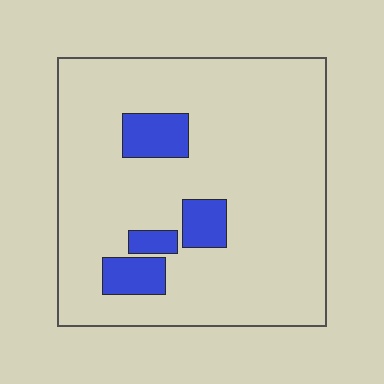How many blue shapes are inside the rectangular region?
4.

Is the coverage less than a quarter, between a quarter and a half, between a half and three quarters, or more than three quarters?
Less than a quarter.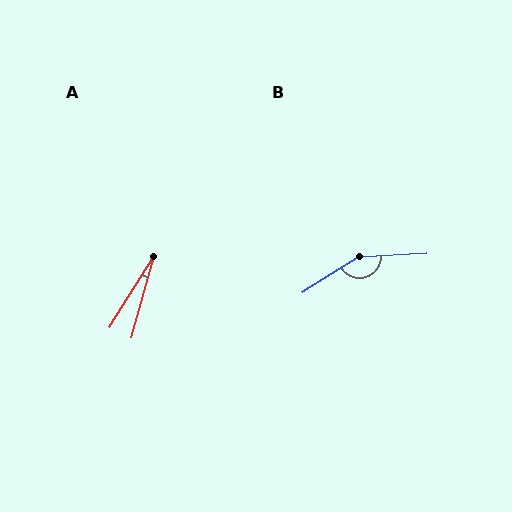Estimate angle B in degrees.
Approximately 151 degrees.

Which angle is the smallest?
A, at approximately 17 degrees.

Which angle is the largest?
B, at approximately 151 degrees.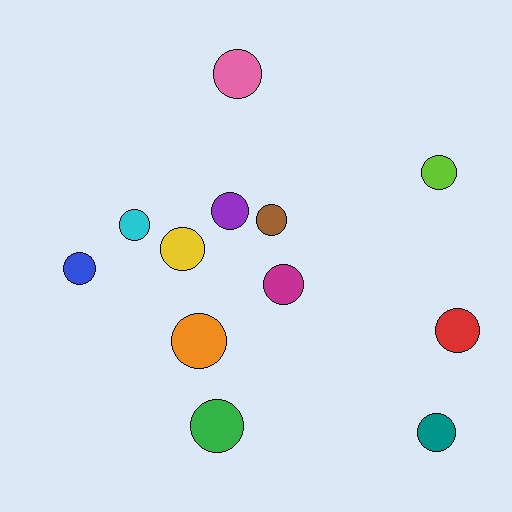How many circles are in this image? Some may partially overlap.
There are 12 circles.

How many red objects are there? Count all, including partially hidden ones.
There is 1 red object.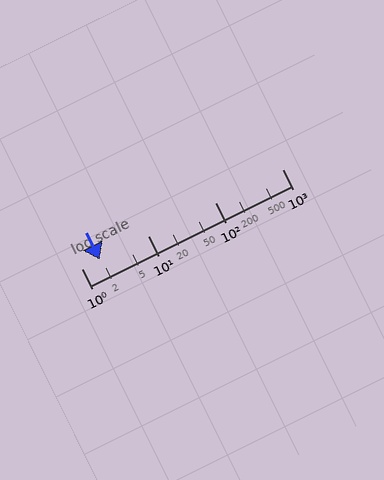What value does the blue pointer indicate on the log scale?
The pointer indicates approximately 1.9.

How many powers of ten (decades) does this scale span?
The scale spans 3 decades, from 1 to 1000.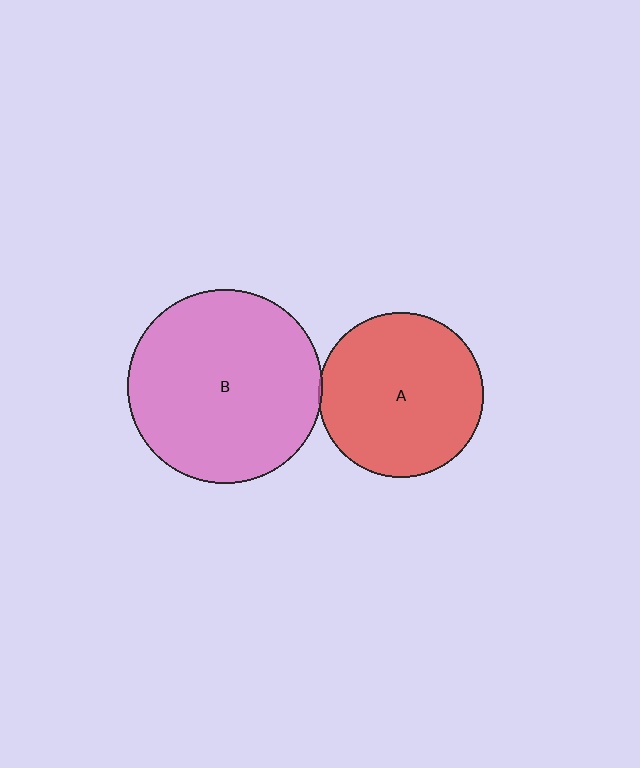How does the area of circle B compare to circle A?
Approximately 1.4 times.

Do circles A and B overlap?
Yes.